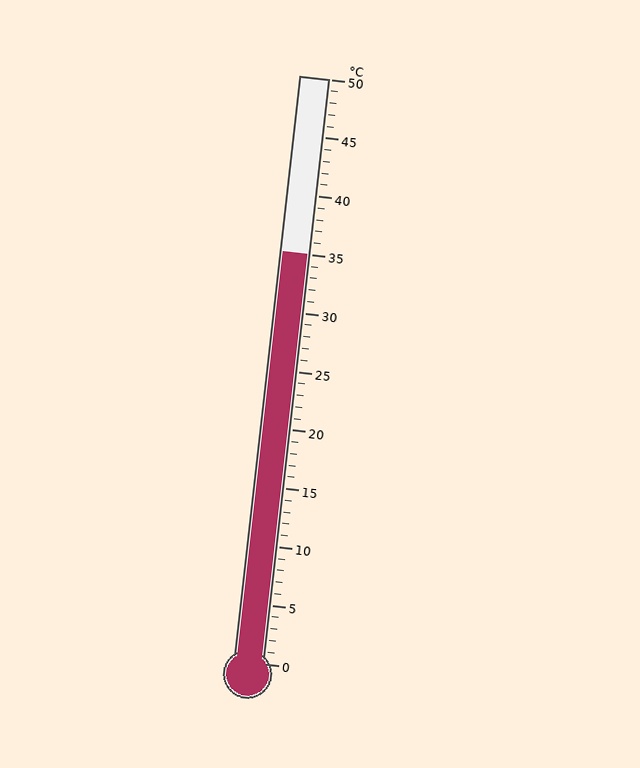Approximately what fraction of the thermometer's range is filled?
The thermometer is filled to approximately 70% of its range.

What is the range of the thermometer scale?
The thermometer scale ranges from 0°C to 50°C.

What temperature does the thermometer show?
The thermometer shows approximately 35°C.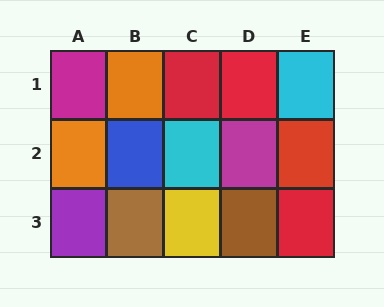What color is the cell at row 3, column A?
Purple.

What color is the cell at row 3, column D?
Brown.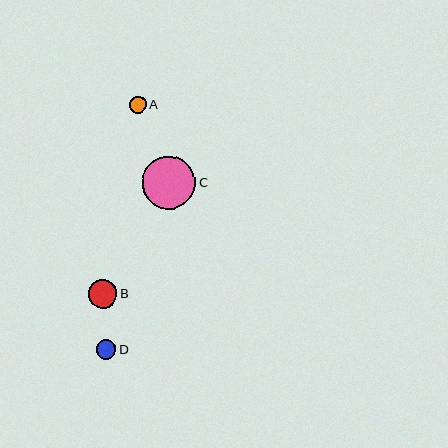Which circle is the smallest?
Circle A is the smallest with a size of approximately 17 pixels.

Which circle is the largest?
Circle C is the largest with a size of approximately 53 pixels.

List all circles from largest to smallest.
From largest to smallest: C, B, D, A.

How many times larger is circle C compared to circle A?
Circle C is approximately 3.2 times the size of circle A.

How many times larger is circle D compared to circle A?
Circle D is approximately 1.2 times the size of circle A.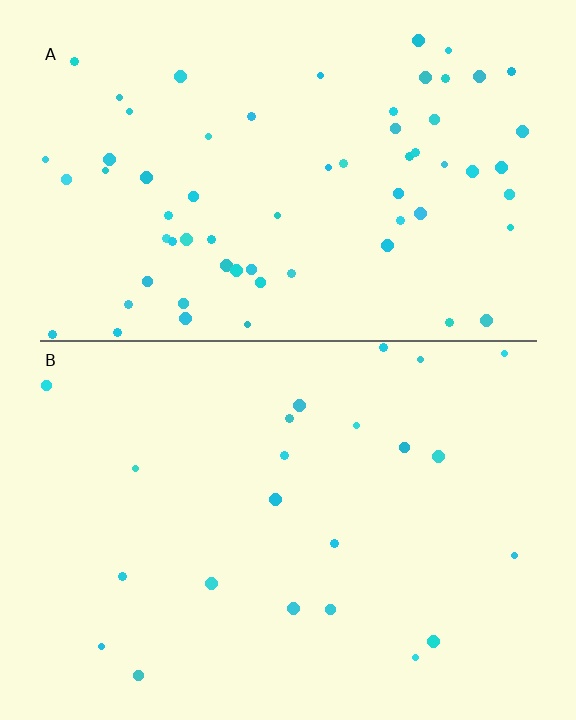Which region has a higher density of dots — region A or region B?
A (the top).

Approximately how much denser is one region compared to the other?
Approximately 2.9× — region A over region B.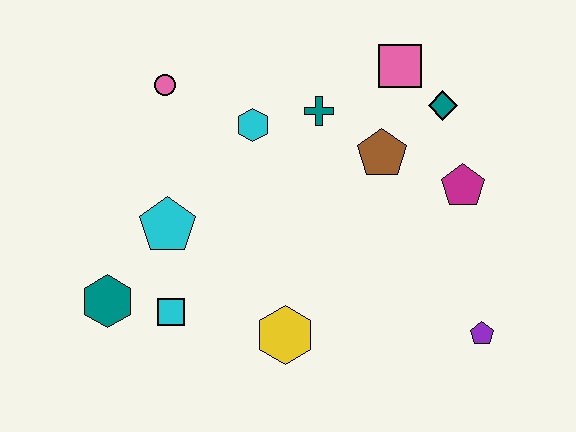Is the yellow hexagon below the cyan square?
Yes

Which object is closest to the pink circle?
The cyan hexagon is closest to the pink circle.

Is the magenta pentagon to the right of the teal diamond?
Yes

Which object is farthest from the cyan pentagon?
The purple pentagon is farthest from the cyan pentagon.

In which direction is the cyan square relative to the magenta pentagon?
The cyan square is to the left of the magenta pentagon.